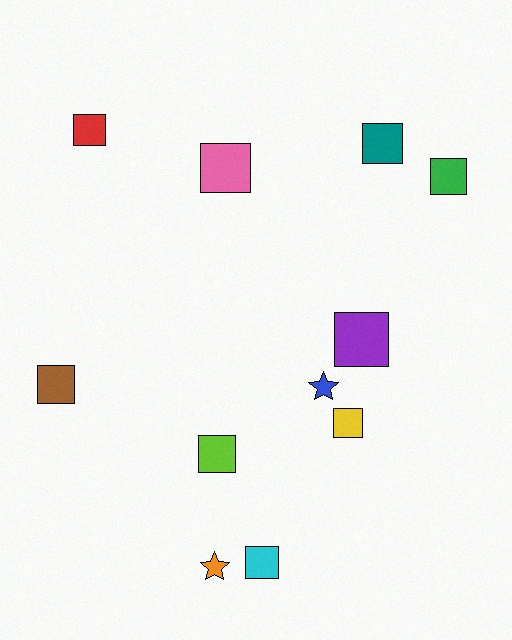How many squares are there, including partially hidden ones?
There are 9 squares.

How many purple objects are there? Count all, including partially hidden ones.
There is 1 purple object.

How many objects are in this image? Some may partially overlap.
There are 11 objects.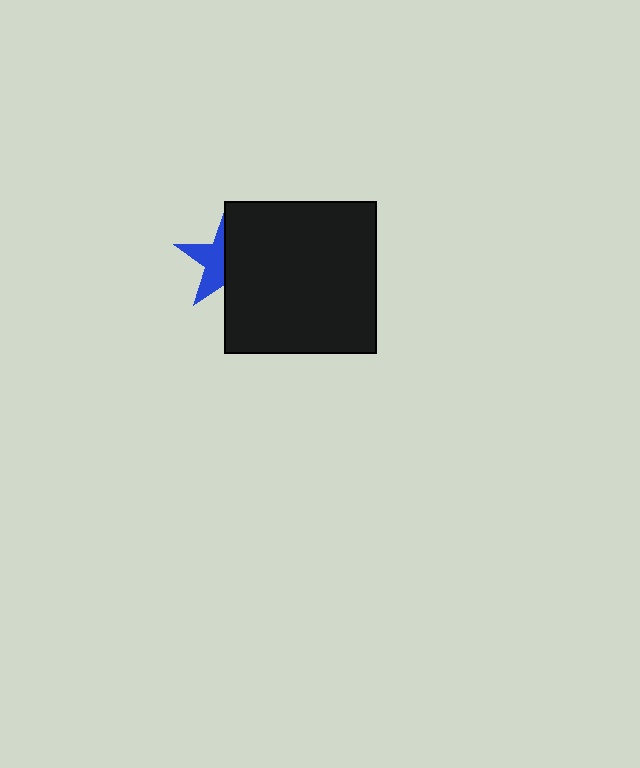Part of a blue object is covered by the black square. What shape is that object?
It is a star.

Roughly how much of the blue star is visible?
A small part of it is visible (roughly 44%).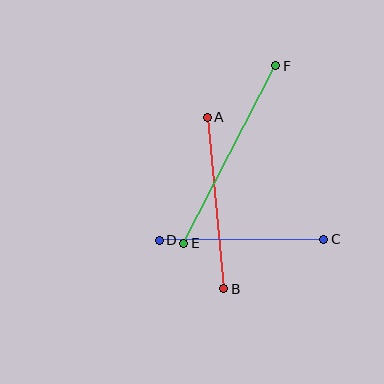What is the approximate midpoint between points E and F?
The midpoint is at approximately (230, 154) pixels.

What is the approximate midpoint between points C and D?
The midpoint is at approximately (241, 240) pixels.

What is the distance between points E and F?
The distance is approximately 200 pixels.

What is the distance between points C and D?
The distance is approximately 165 pixels.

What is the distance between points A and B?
The distance is approximately 172 pixels.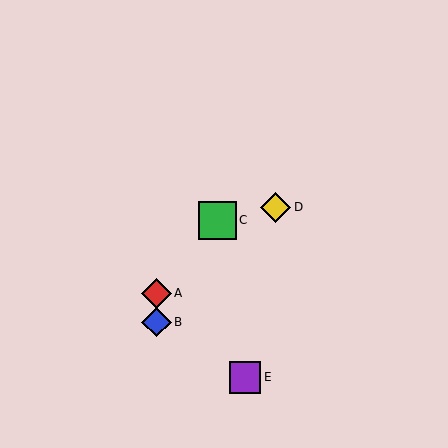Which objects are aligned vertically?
Objects A, B are aligned vertically.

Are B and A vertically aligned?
Yes, both are at x≈157.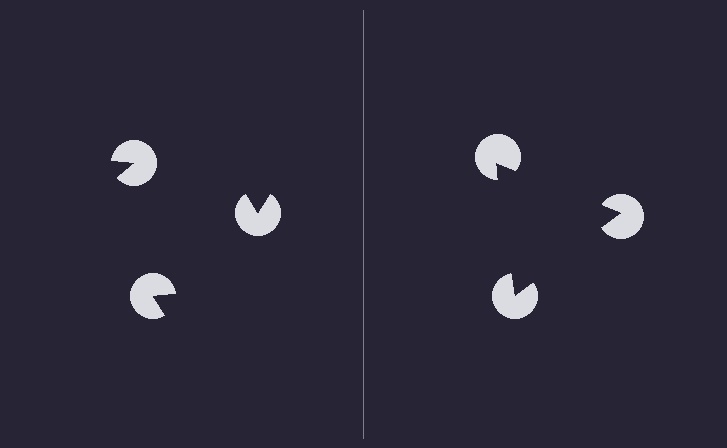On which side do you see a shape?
An illusory triangle appears on the right side. On the left side the wedge cuts are rotated, so no coherent shape forms.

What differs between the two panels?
The pac-man discs are positioned identically on both sides; only the wedge orientations differ. On the right they align to a triangle; on the left they are misaligned.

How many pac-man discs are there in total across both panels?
6 — 3 on each side.